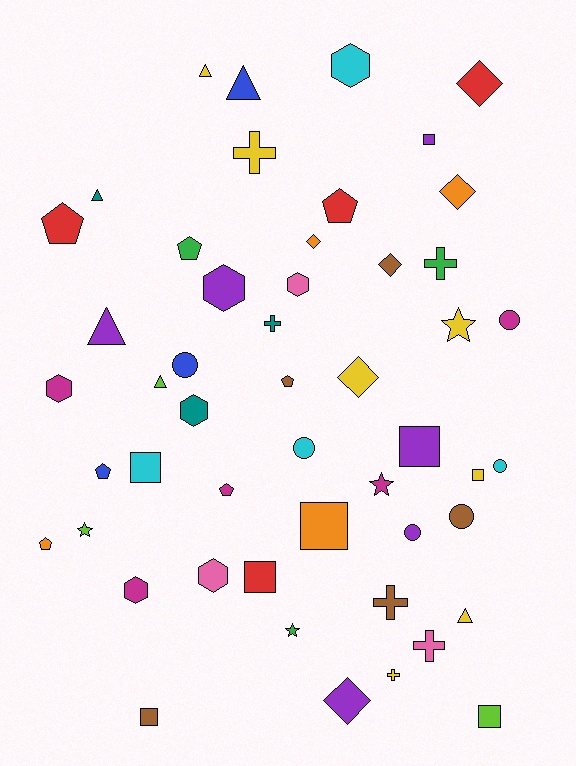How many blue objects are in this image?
There are 3 blue objects.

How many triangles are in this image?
There are 6 triangles.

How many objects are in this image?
There are 50 objects.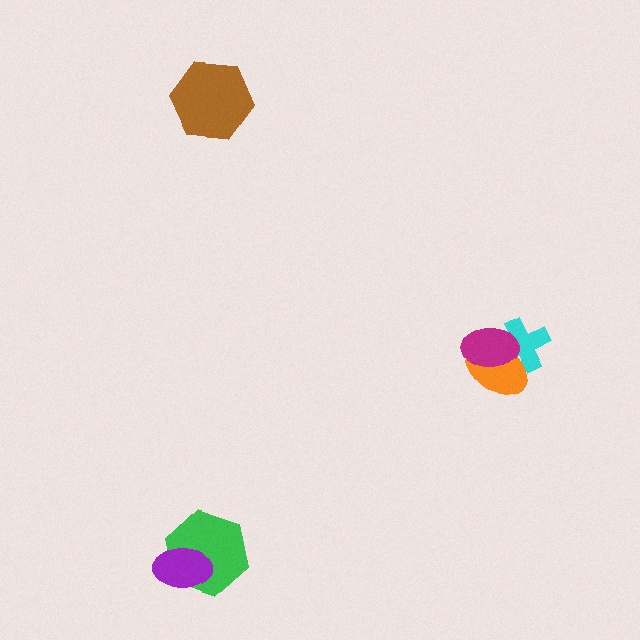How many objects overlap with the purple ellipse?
1 object overlaps with the purple ellipse.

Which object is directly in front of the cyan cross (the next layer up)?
The orange ellipse is directly in front of the cyan cross.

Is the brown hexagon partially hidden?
No, no other shape covers it.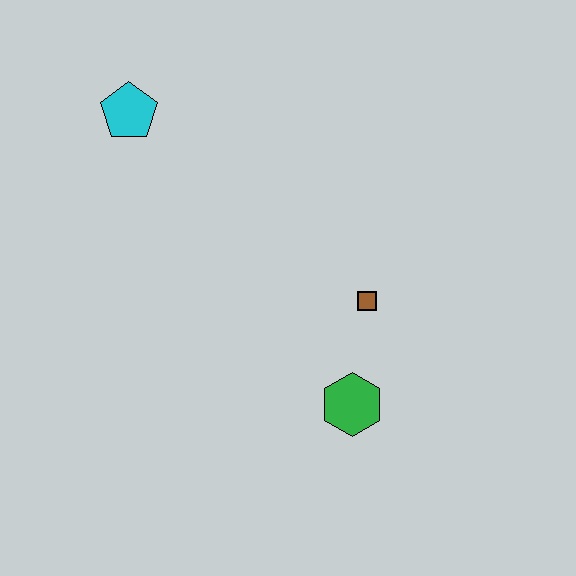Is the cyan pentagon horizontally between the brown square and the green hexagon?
No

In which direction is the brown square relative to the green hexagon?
The brown square is above the green hexagon.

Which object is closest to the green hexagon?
The brown square is closest to the green hexagon.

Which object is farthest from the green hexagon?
The cyan pentagon is farthest from the green hexagon.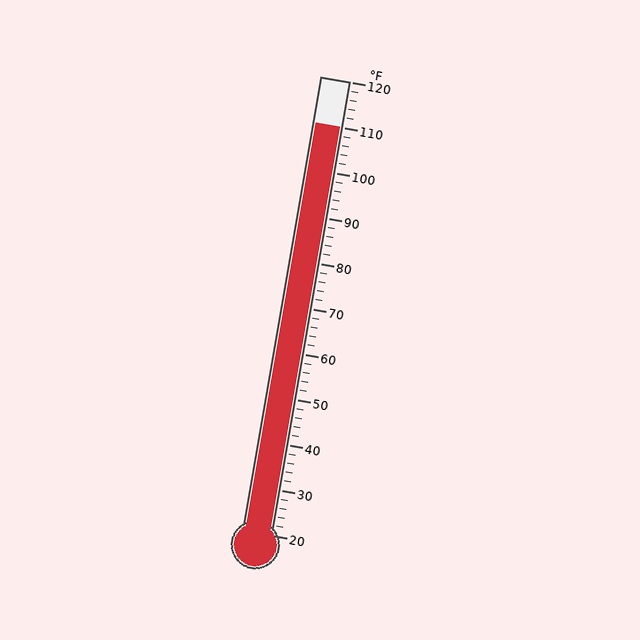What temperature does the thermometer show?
The thermometer shows approximately 110°F.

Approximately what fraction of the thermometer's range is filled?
The thermometer is filled to approximately 90% of its range.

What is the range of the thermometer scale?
The thermometer scale ranges from 20°F to 120°F.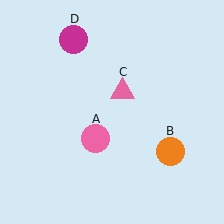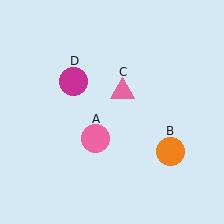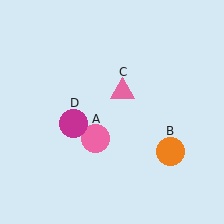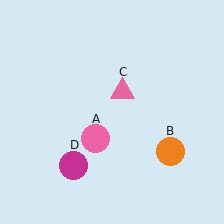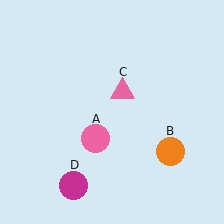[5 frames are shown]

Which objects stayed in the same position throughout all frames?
Pink circle (object A) and orange circle (object B) and pink triangle (object C) remained stationary.